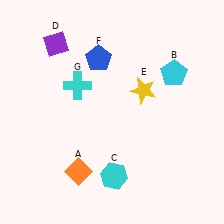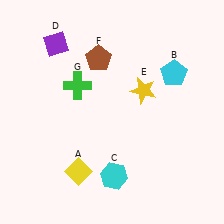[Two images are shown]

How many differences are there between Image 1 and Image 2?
There are 3 differences between the two images.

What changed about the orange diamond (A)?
In Image 1, A is orange. In Image 2, it changed to yellow.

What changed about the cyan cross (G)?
In Image 1, G is cyan. In Image 2, it changed to green.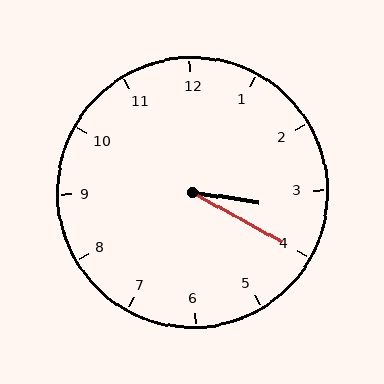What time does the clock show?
3:20.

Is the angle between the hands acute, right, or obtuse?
It is acute.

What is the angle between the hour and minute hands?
Approximately 20 degrees.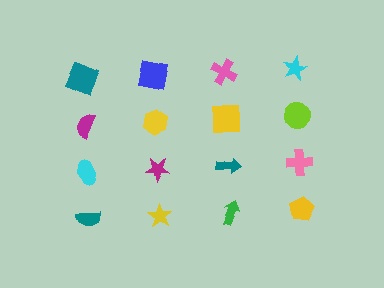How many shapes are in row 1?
4 shapes.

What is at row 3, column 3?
A teal arrow.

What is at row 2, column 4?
A lime circle.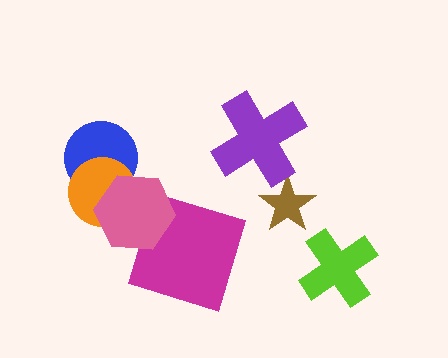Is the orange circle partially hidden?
Yes, it is partially covered by another shape.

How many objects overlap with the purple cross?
0 objects overlap with the purple cross.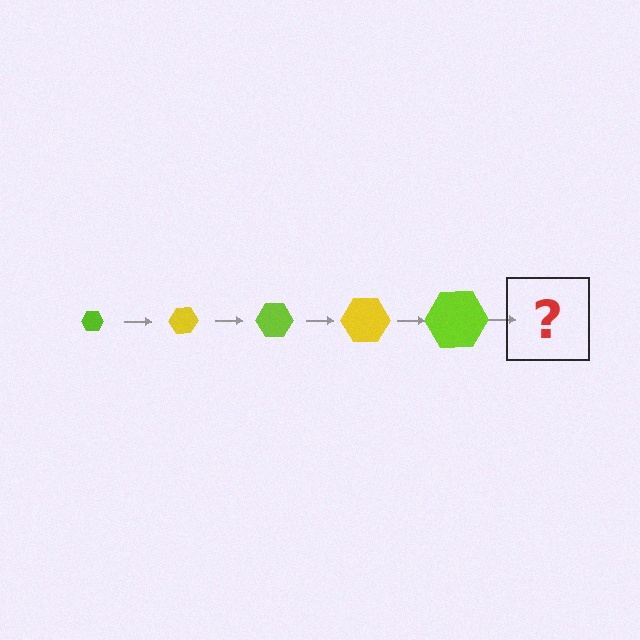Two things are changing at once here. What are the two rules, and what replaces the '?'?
The two rules are that the hexagon grows larger each step and the color cycles through lime and yellow. The '?' should be a yellow hexagon, larger than the previous one.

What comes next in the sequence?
The next element should be a yellow hexagon, larger than the previous one.